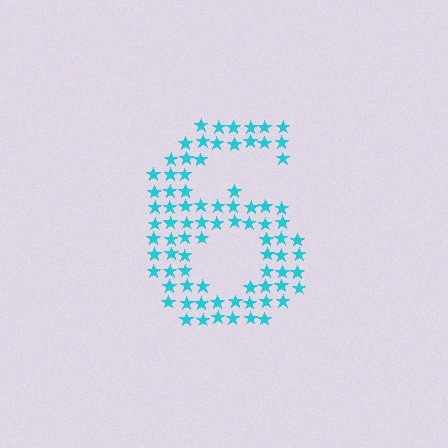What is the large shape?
The large shape is the digit 6.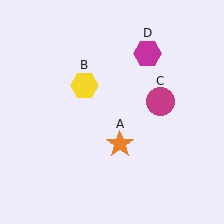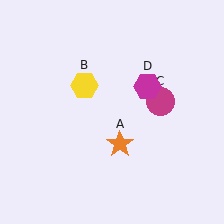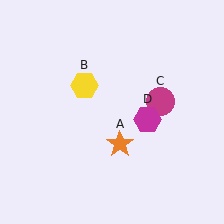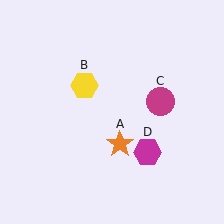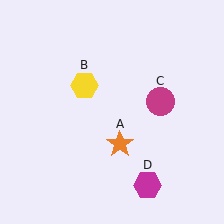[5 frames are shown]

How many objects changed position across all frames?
1 object changed position: magenta hexagon (object D).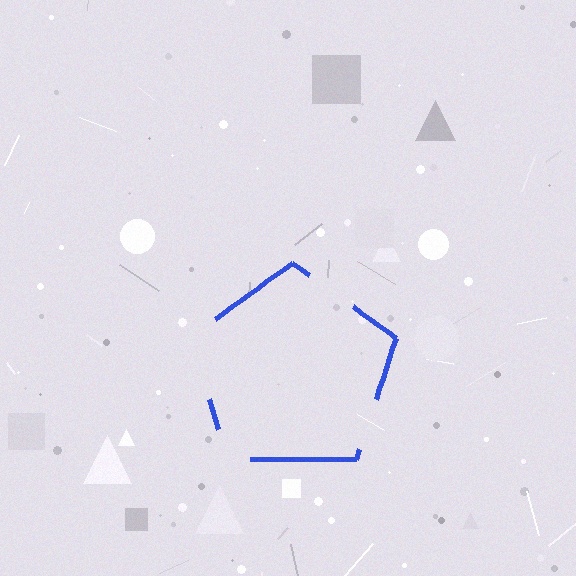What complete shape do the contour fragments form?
The contour fragments form a pentagon.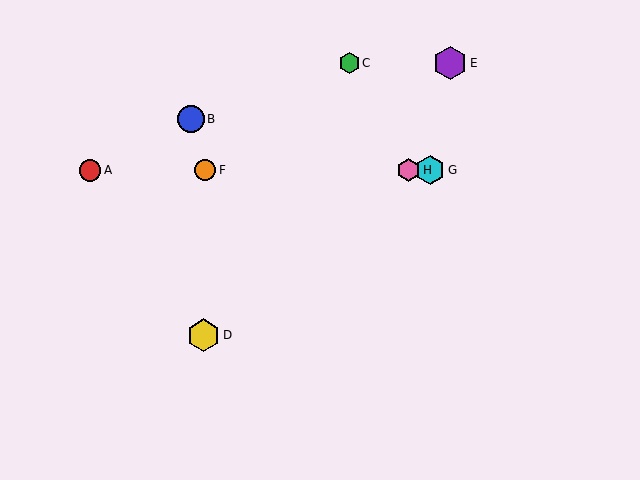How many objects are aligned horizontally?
4 objects (A, F, G, H) are aligned horizontally.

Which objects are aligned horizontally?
Objects A, F, G, H are aligned horizontally.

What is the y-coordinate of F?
Object F is at y≈170.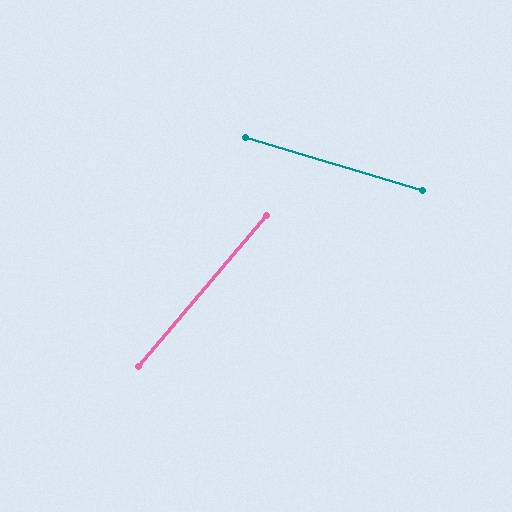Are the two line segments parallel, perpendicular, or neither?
Neither parallel nor perpendicular — they differ by about 66°.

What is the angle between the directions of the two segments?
Approximately 66 degrees.